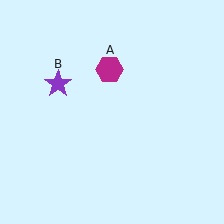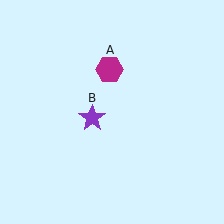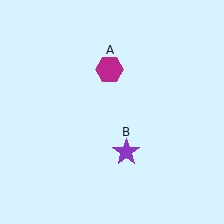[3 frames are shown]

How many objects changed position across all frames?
1 object changed position: purple star (object B).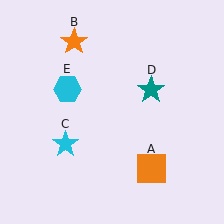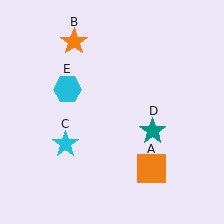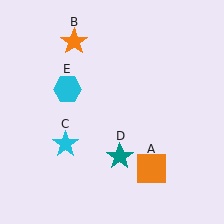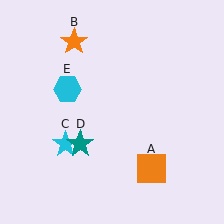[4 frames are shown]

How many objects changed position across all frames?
1 object changed position: teal star (object D).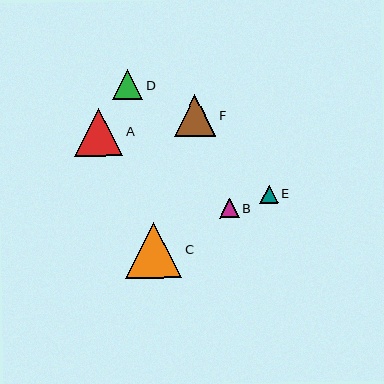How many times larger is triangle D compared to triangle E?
Triangle D is approximately 1.6 times the size of triangle E.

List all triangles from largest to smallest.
From largest to smallest: C, A, F, D, B, E.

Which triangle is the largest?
Triangle C is the largest with a size of approximately 56 pixels.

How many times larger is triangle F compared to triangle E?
Triangle F is approximately 2.3 times the size of triangle E.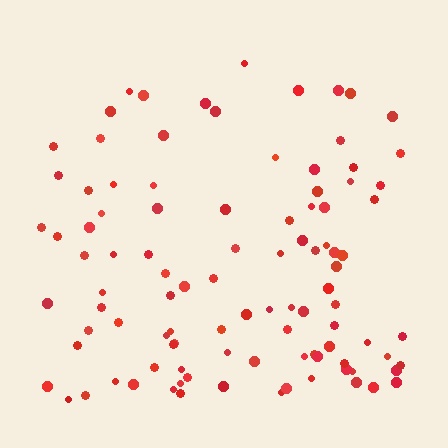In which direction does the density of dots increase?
From top to bottom, with the bottom side densest.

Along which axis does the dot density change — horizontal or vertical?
Vertical.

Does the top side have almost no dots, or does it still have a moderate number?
Still a moderate number, just noticeably fewer than the bottom.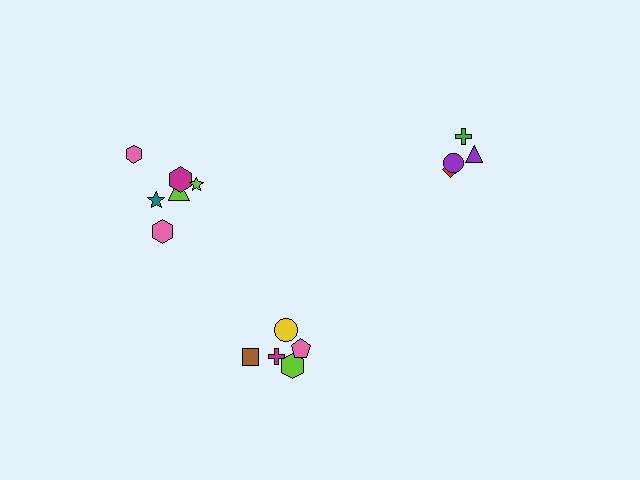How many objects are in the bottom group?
There are 5 objects.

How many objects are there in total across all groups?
There are 15 objects.